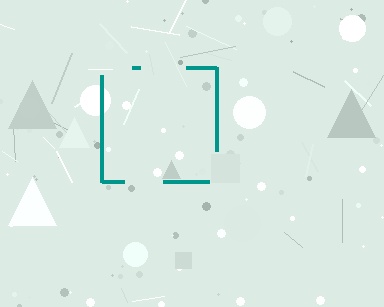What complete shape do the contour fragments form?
The contour fragments form a square.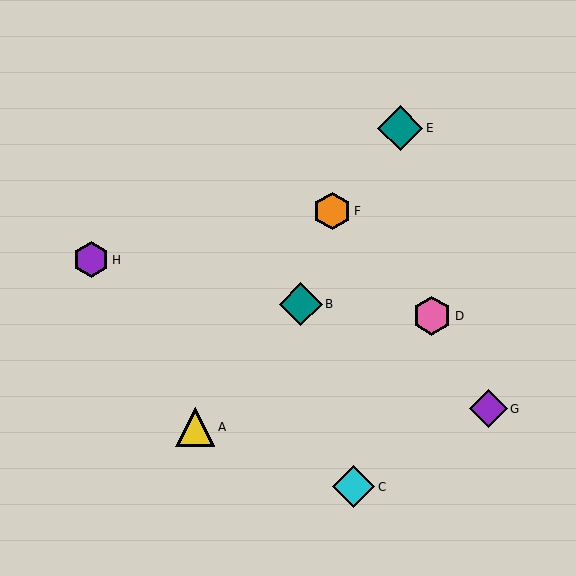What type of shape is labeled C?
Shape C is a cyan diamond.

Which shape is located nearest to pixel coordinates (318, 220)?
The orange hexagon (labeled F) at (332, 211) is nearest to that location.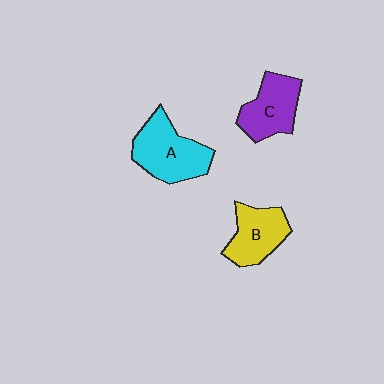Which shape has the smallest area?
Shape B (yellow).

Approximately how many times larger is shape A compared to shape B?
Approximately 1.3 times.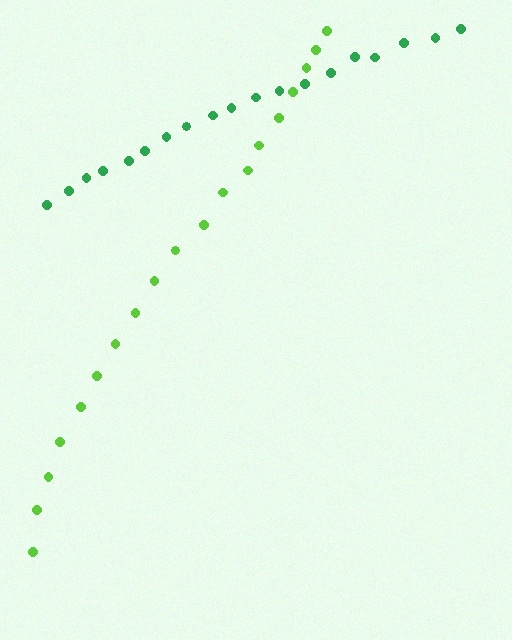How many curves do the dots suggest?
There are 2 distinct paths.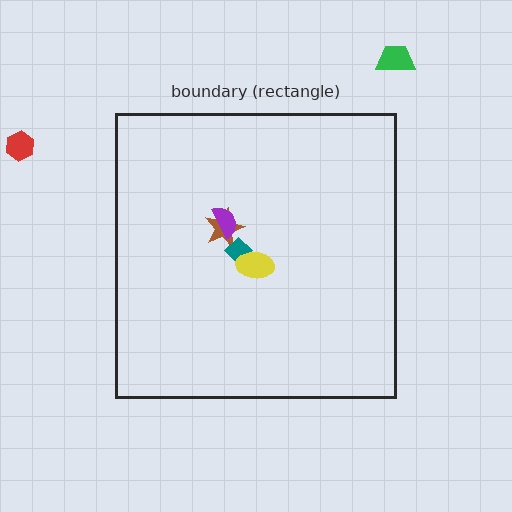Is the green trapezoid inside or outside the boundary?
Outside.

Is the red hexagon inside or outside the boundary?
Outside.